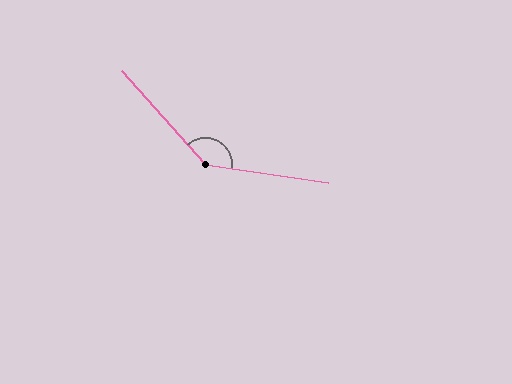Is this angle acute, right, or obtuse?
It is obtuse.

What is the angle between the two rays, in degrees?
Approximately 140 degrees.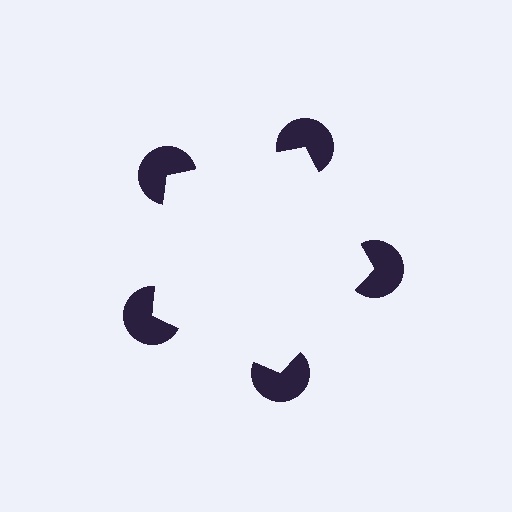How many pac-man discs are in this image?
There are 5 — one at each vertex of the illusory pentagon.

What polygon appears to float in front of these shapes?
An illusory pentagon — its edges are inferred from the aligned wedge cuts in the pac-man discs, not physically drawn.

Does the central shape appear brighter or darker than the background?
It typically appears slightly brighter than the background, even though no actual brightness change is drawn.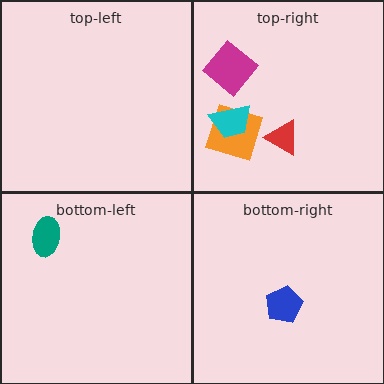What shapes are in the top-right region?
The orange diamond, the red triangle, the magenta diamond, the cyan trapezoid.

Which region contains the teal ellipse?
The bottom-left region.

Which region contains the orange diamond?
The top-right region.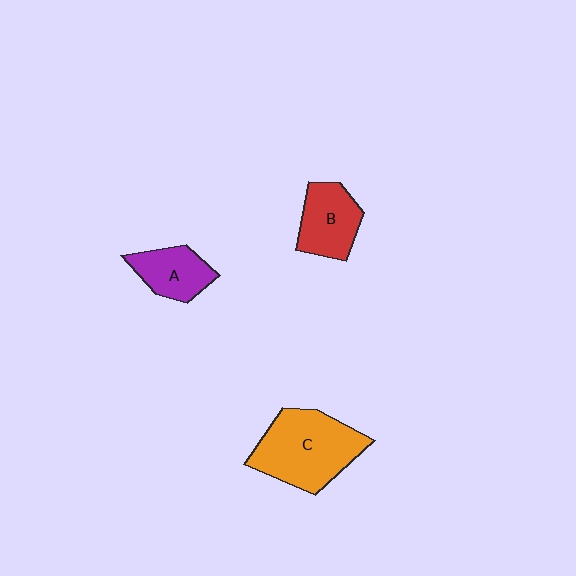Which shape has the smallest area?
Shape A (purple).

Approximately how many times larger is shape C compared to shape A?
Approximately 2.0 times.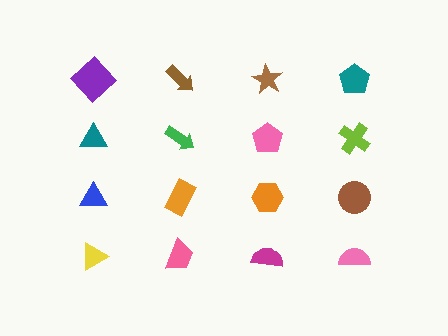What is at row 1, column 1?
A purple diamond.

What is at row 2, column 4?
A lime cross.